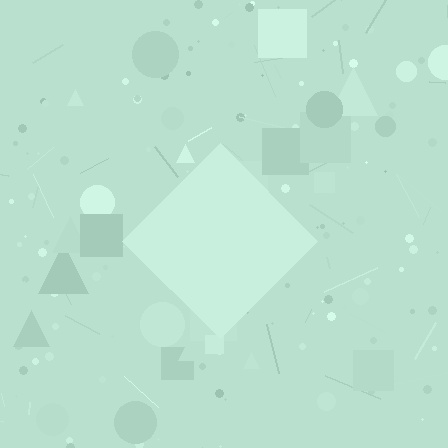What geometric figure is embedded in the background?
A diamond is embedded in the background.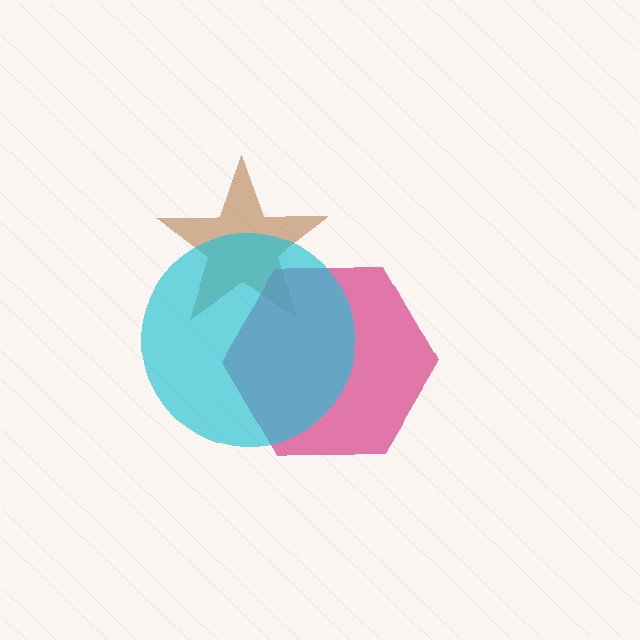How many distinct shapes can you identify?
There are 3 distinct shapes: a brown star, a magenta hexagon, a cyan circle.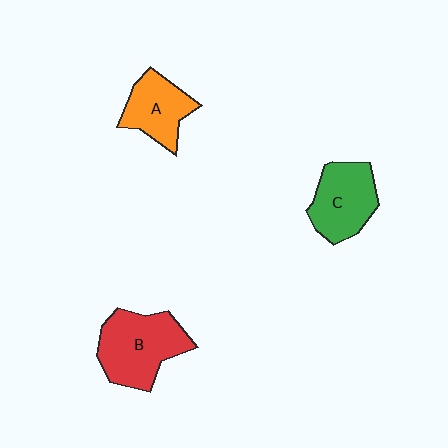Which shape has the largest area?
Shape B (red).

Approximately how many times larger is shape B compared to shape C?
Approximately 1.2 times.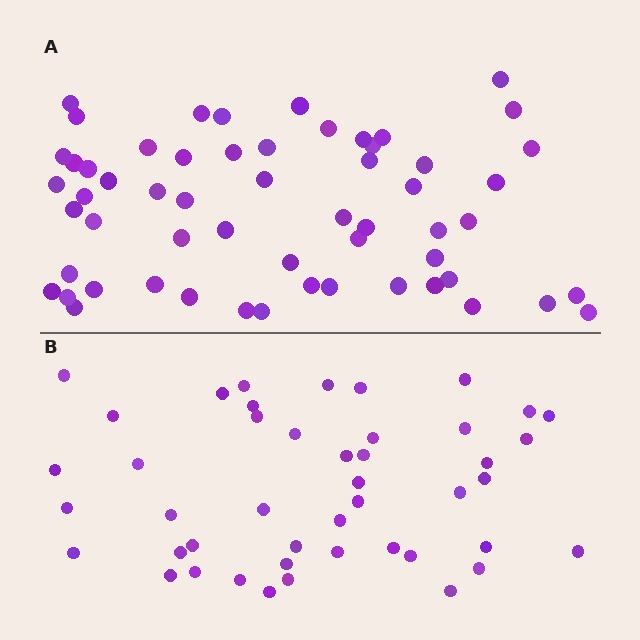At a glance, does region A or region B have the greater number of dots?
Region A (the top region) has more dots.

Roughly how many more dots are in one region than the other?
Region A has approximately 15 more dots than region B.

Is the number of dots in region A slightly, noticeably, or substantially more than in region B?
Region A has noticeably more, but not dramatically so. The ratio is roughly 1.3 to 1.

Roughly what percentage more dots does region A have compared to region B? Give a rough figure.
About 30% more.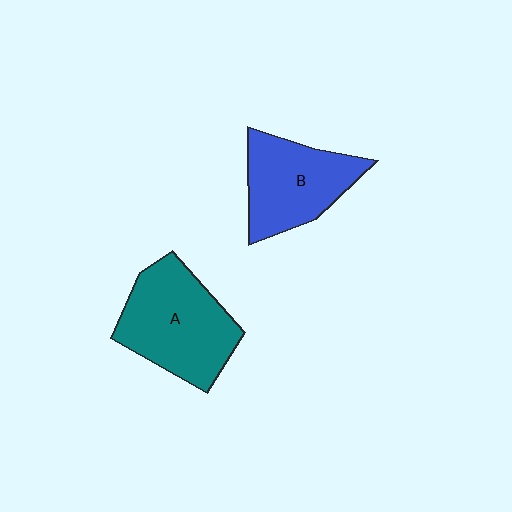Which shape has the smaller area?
Shape B (blue).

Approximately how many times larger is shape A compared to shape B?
Approximately 1.2 times.